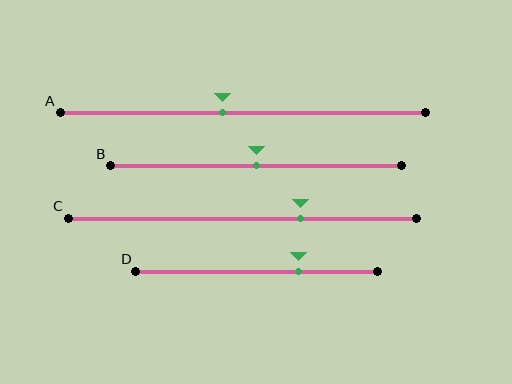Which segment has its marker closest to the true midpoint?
Segment B has its marker closest to the true midpoint.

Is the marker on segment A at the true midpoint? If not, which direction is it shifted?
No, the marker on segment A is shifted to the left by about 5% of the segment length.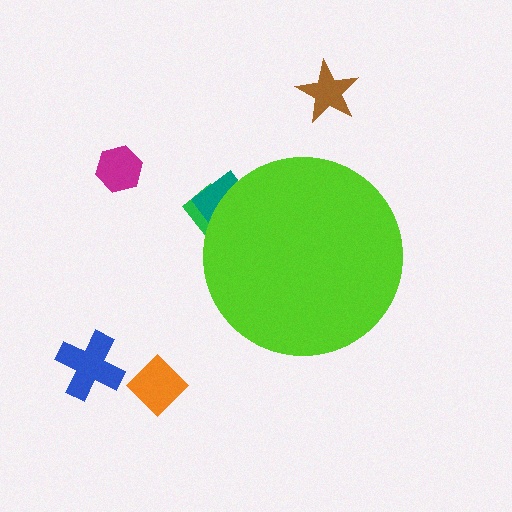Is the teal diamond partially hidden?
Yes, the teal diamond is partially hidden behind the lime circle.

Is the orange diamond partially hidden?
No, the orange diamond is fully visible.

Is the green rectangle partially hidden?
Yes, the green rectangle is partially hidden behind the lime circle.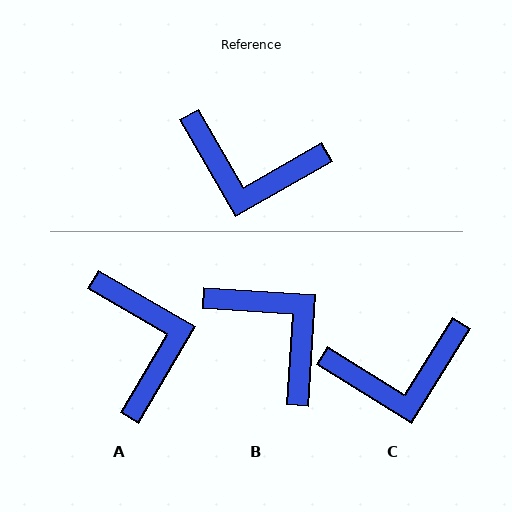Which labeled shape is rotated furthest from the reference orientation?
B, about 146 degrees away.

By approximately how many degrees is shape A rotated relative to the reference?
Approximately 120 degrees counter-clockwise.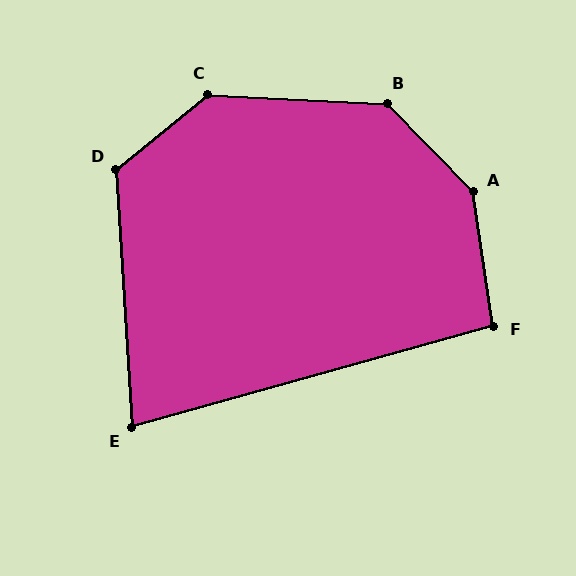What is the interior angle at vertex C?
Approximately 138 degrees (obtuse).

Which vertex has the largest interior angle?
A, at approximately 144 degrees.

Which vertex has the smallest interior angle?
E, at approximately 78 degrees.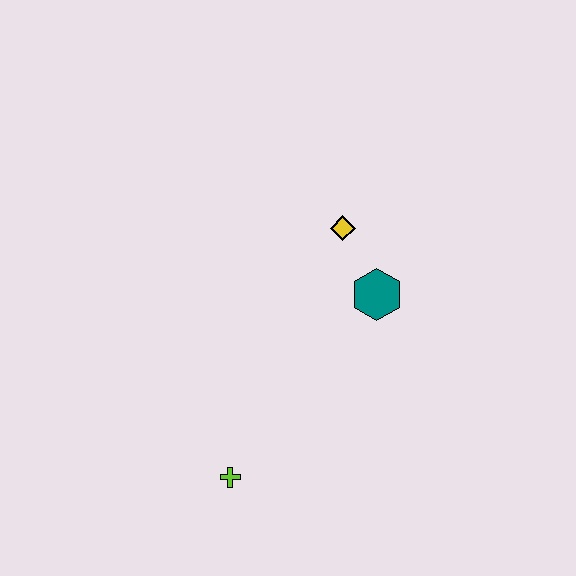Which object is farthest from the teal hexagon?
The lime cross is farthest from the teal hexagon.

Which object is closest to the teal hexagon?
The yellow diamond is closest to the teal hexagon.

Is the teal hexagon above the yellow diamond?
No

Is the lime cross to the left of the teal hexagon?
Yes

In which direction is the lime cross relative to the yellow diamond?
The lime cross is below the yellow diamond.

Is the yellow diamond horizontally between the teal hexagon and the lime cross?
Yes